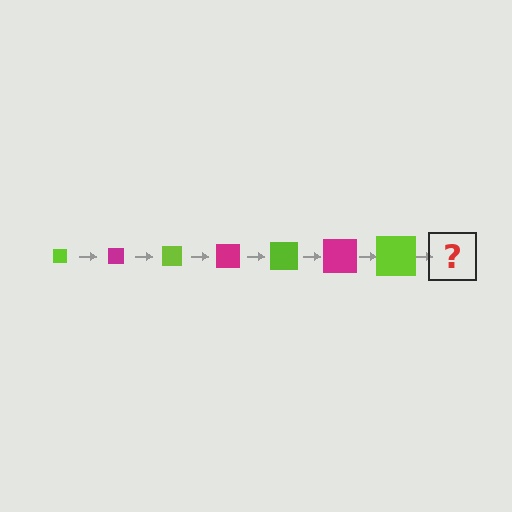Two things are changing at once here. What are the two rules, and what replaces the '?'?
The two rules are that the square grows larger each step and the color cycles through lime and magenta. The '?' should be a magenta square, larger than the previous one.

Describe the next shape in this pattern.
It should be a magenta square, larger than the previous one.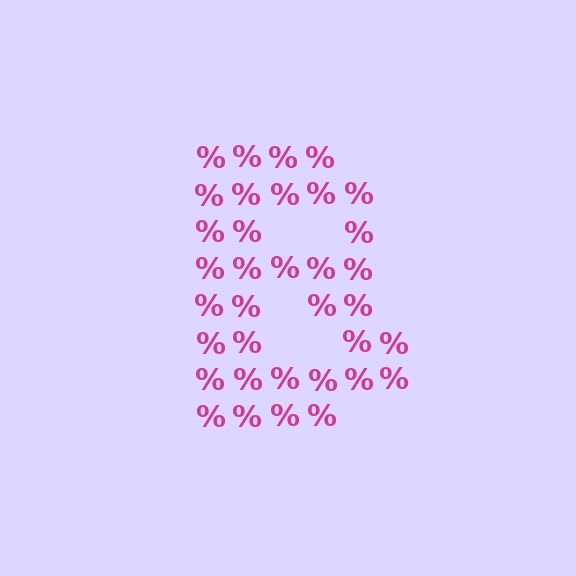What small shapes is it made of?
It is made of small percent signs.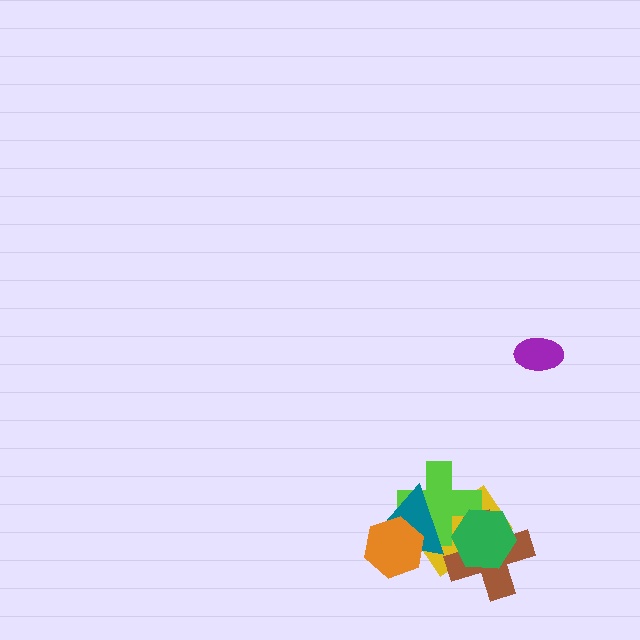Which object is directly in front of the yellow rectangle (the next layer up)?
The lime cross is directly in front of the yellow rectangle.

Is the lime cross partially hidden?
Yes, it is partially covered by another shape.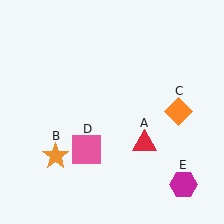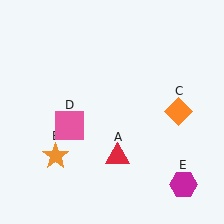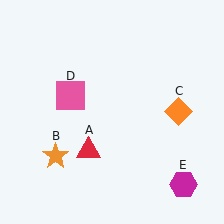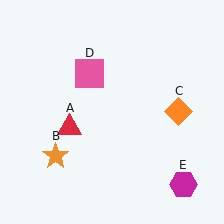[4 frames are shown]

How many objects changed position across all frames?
2 objects changed position: red triangle (object A), pink square (object D).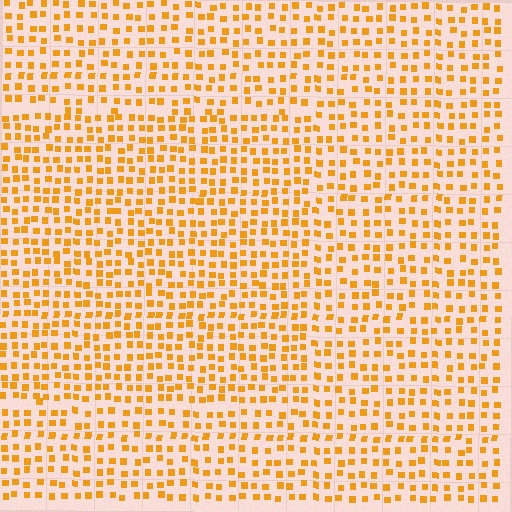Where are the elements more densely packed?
The elements are more densely packed inside the rectangle boundary.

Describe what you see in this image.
The image contains small orange elements arranged at two different densities. A rectangle-shaped region is visible where the elements are more densely packed than the surrounding area.